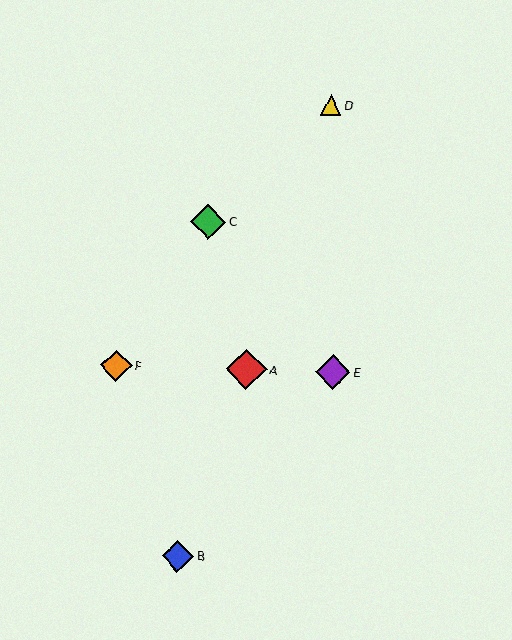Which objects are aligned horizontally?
Objects A, E, F are aligned horizontally.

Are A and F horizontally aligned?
Yes, both are at y≈370.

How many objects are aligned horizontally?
3 objects (A, E, F) are aligned horizontally.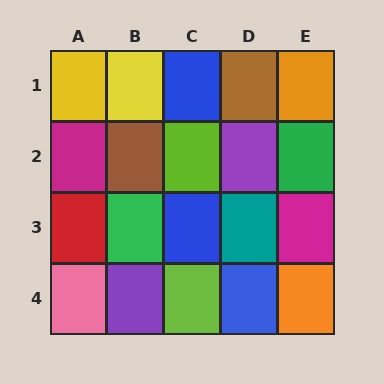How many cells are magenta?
2 cells are magenta.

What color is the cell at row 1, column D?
Brown.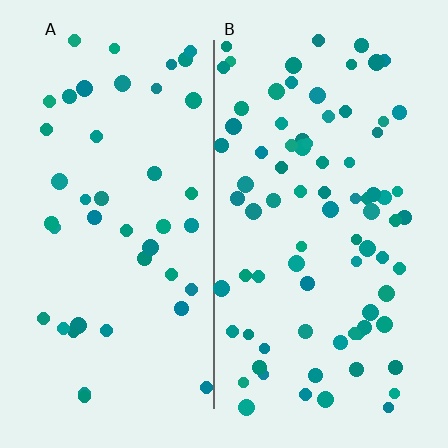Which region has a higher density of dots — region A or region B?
B (the right).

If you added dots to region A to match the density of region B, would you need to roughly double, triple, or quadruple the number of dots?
Approximately double.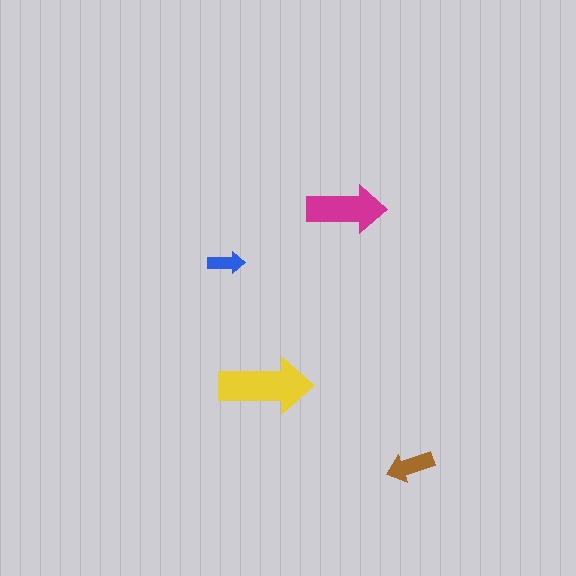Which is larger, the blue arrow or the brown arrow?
The brown one.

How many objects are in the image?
There are 4 objects in the image.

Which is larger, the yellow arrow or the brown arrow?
The yellow one.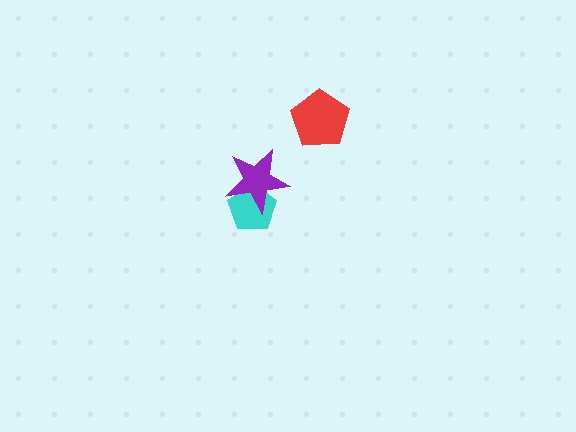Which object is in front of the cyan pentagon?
The purple star is in front of the cyan pentagon.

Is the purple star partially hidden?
No, no other shape covers it.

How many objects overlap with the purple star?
1 object overlaps with the purple star.